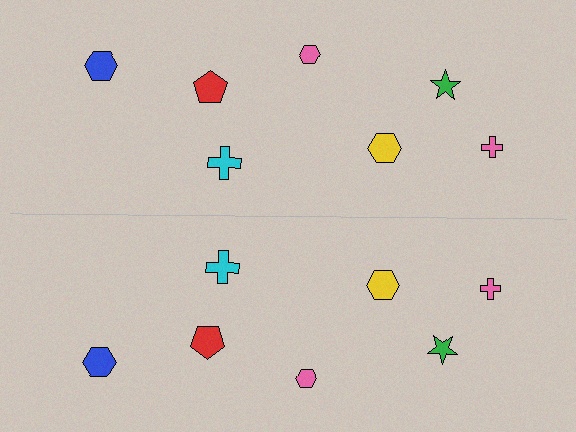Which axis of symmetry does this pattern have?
The pattern has a horizontal axis of symmetry running through the center of the image.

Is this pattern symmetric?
Yes, this pattern has bilateral (reflection) symmetry.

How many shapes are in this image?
There are 14 shapes in this image.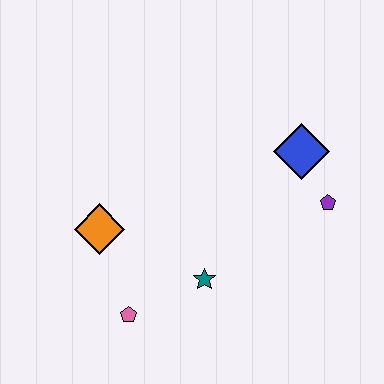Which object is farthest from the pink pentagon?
The blue diamond is farthest from the pink pentagon.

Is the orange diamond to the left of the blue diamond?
Yes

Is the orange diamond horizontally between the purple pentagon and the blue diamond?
No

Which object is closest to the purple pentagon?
The blue diamond is closest to the purple pentagon.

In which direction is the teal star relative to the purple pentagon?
The teal star is to the left of the purple pentagon.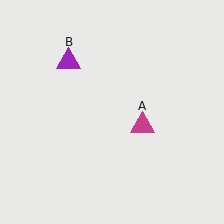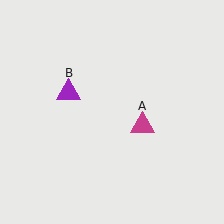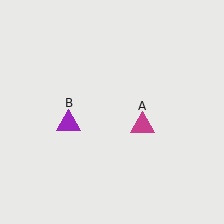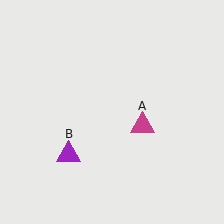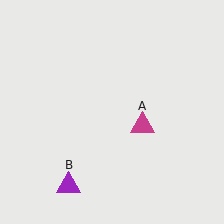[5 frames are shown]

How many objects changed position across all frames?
1 object changed position: purple triangle (object B).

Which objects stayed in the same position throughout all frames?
Magenta triangle (object A) remained stationary.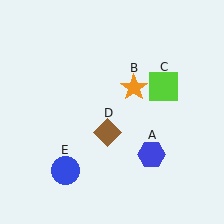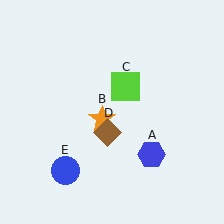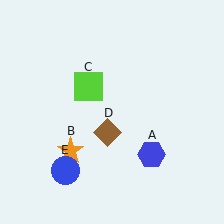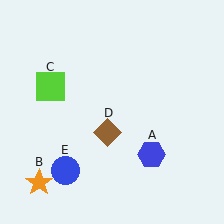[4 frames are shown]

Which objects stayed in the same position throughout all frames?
Blue hexagon (object A) and brown diamond (object D) and blue circle (object E) remained stationary.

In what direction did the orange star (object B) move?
The orange star (object B) moved down and to the left.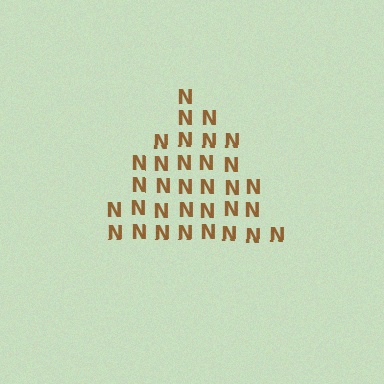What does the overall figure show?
The overall figure shows a triangle.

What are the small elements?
The small elements are letter N's.